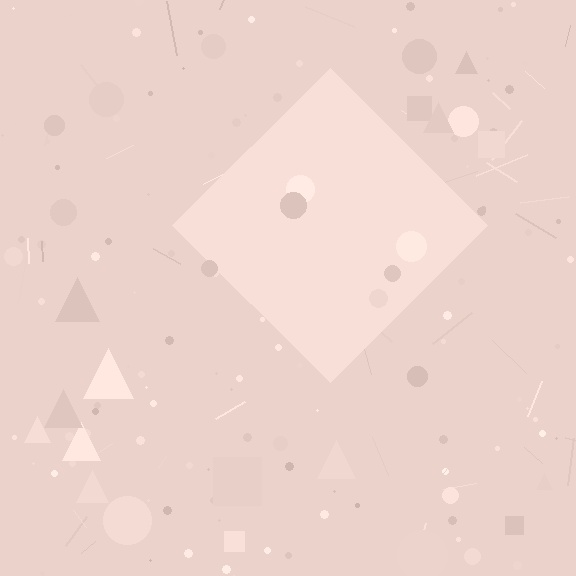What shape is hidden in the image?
A diamond is hidden in the image.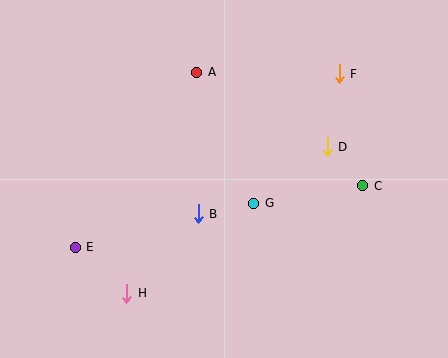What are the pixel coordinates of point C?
Point C is at (363, 186).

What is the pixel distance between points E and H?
The distance between E and H is 69 pixels.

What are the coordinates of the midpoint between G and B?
The midpoint between G and B is at (226, 208).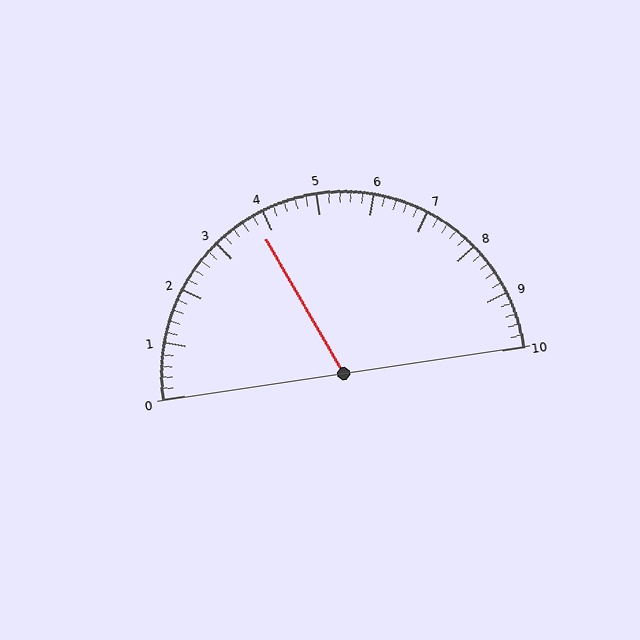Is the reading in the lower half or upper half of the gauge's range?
The reading is in the lower half of the range (0 to 10).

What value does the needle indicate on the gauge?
The needle indicates approximately 3.8.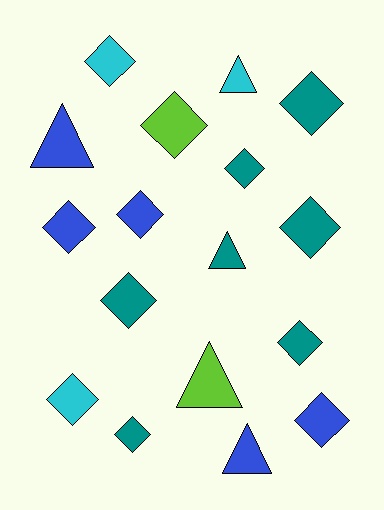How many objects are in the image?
There are 17 objects.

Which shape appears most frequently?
Diamond, with 12 objects.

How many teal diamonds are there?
There are 6 teal diamonds.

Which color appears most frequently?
Teal, with 7 objects.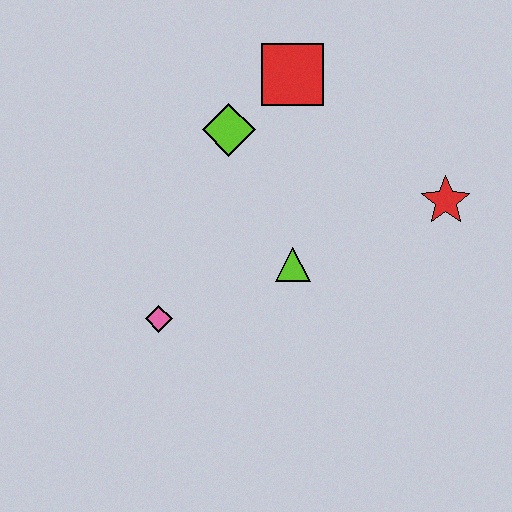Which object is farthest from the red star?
The pink diamond is farthest from the red star.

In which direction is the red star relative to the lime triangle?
The red star is to the right of the lime triangle.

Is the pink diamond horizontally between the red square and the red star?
No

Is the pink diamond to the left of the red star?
Yes